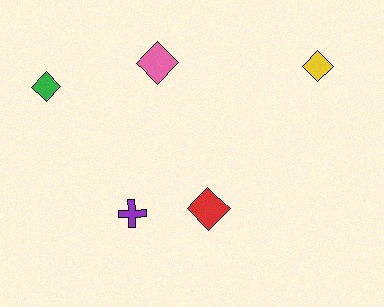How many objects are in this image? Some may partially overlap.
There are 5 objects.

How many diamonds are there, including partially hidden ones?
There are 4 diamonds.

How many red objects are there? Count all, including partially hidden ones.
There is 1 red object.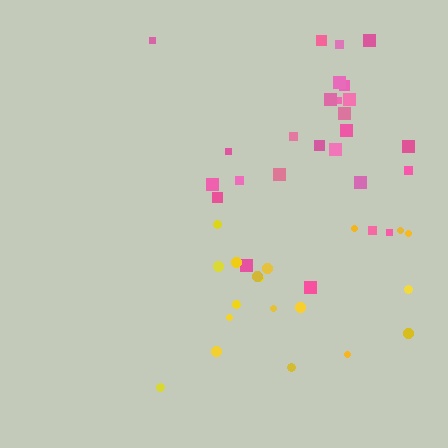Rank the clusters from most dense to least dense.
pink, yellow.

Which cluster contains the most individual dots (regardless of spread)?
Pink (26).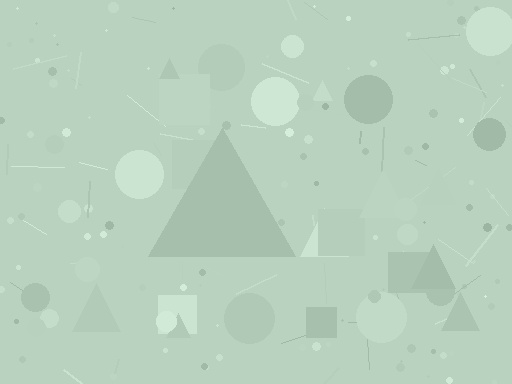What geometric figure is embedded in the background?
A triangle is embedded in the background.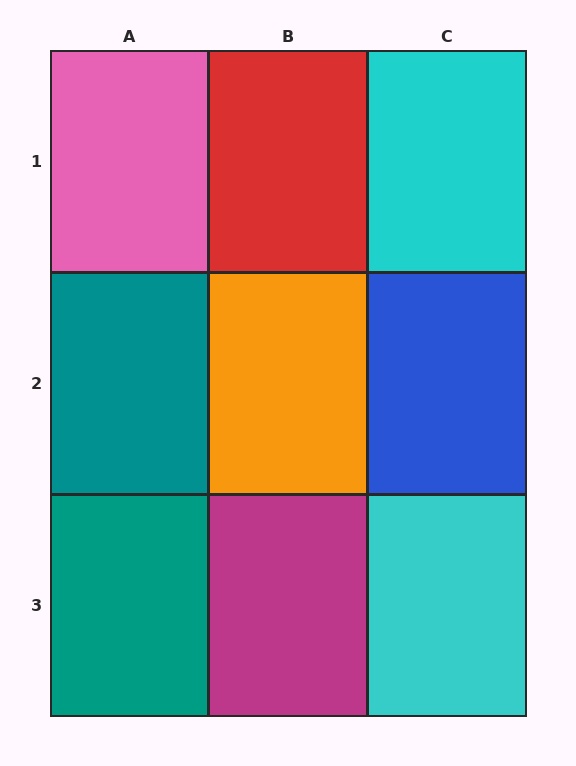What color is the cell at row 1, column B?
Red.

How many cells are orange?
1 cell is orange.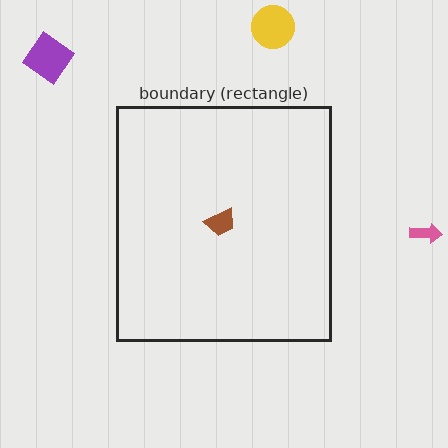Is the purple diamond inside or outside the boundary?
Outside.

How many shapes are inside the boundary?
1 inside, 3 outside.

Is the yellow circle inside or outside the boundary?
Outside.